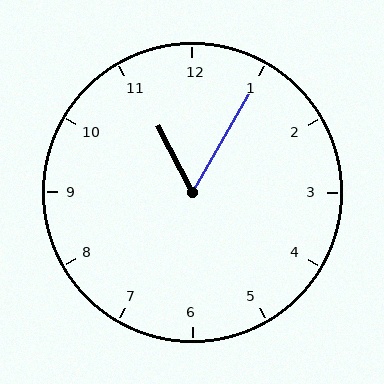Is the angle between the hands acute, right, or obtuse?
It is acute.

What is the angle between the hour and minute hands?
Approximately 58 degrees.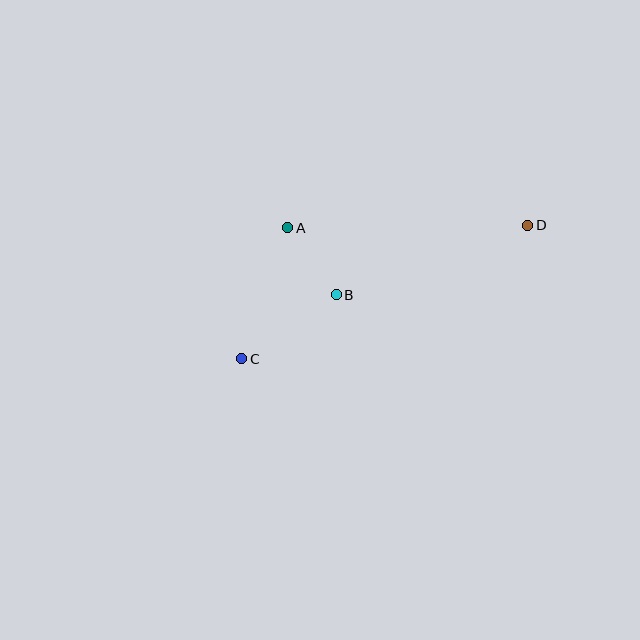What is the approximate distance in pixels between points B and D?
The distance between B and D is approximately 204 pixels.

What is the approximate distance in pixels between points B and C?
The distance between B and C is approximately 114 pixels.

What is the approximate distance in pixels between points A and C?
The distance between A and C is approximately 139 pixels.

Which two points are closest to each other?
Points A and B are closest to each other.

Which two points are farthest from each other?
Points C and D are farthest from each other.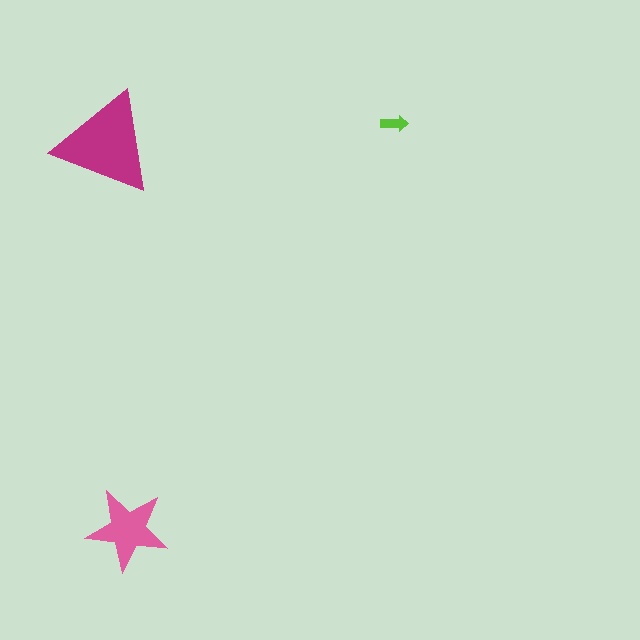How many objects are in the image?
There are 3 objects in the image.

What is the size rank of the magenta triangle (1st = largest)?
1st.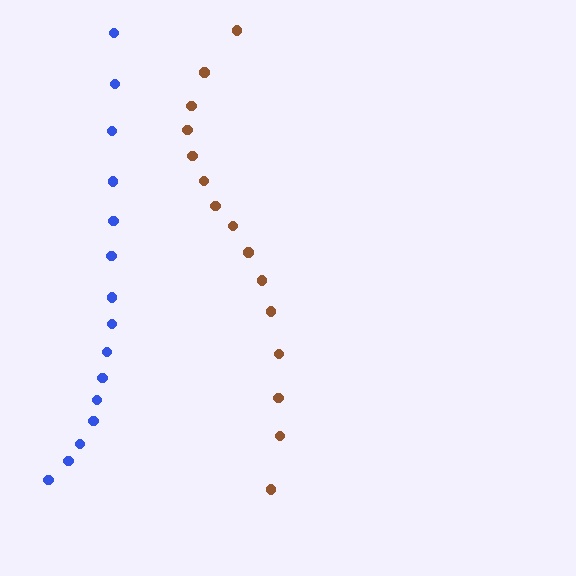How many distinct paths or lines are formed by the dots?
There are 2 distinct paths.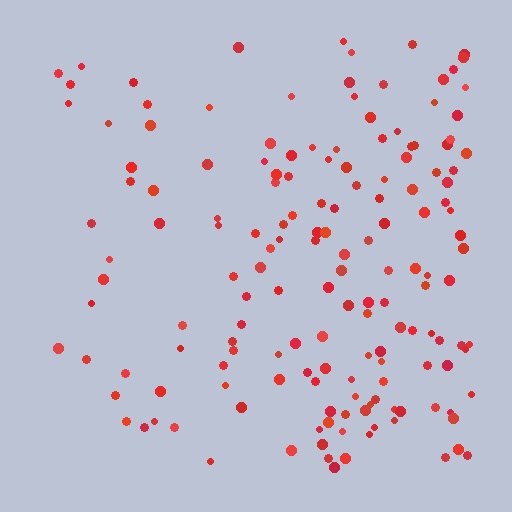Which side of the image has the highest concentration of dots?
The right.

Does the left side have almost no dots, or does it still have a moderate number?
Still a moderate number, just noticeably fewer than the right.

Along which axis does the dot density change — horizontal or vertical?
Horizontal.